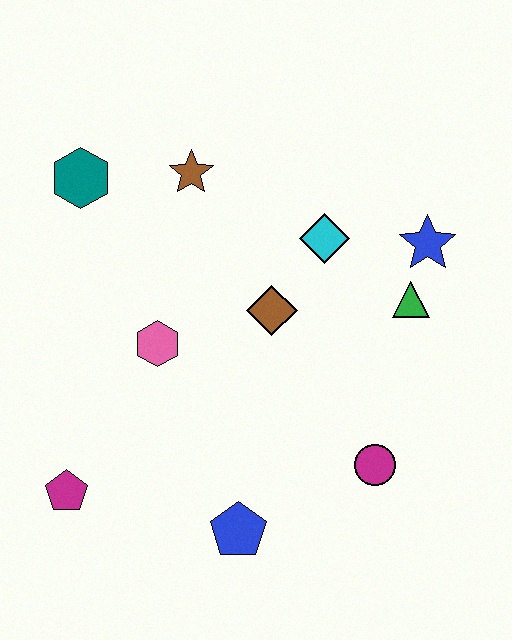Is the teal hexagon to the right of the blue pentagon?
No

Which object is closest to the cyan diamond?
The brown diamond is closest to the cyan diamond.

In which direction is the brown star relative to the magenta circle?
The brown star is above the magenta circle.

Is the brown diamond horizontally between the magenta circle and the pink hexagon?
Yes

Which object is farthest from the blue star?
The magenta pentagon is farthest from the blue star.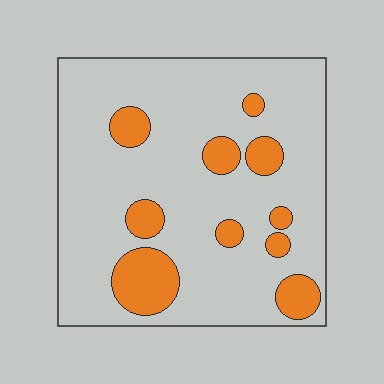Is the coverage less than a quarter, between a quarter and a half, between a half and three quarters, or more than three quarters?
Less than a quarter.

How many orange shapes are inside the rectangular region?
10.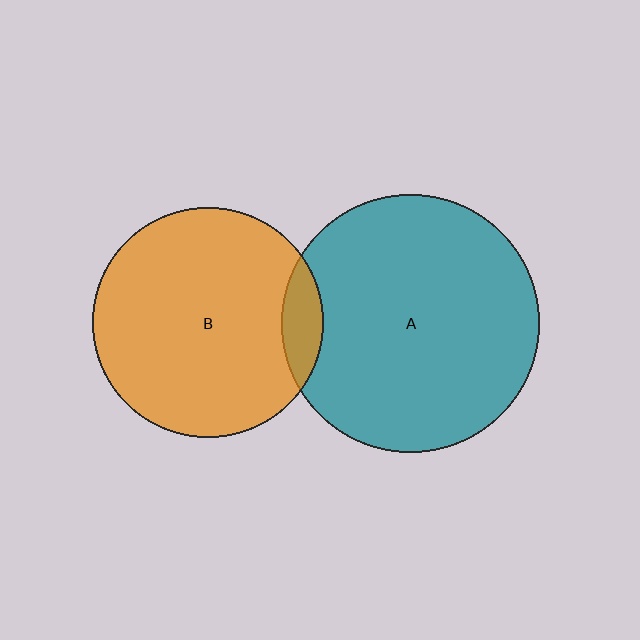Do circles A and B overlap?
Yes.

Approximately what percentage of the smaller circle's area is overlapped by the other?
Approximately 10%.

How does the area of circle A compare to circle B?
Approximately 1.2 times.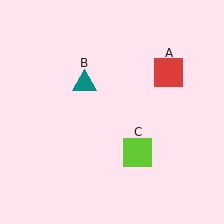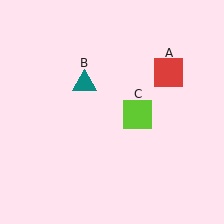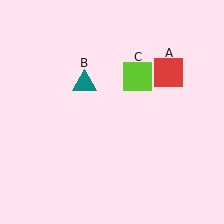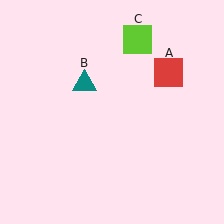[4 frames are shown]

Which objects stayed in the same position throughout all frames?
Red square (object A) and teal triangle (object B) remained stationary.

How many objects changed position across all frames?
1 object changed position: lime square (object C).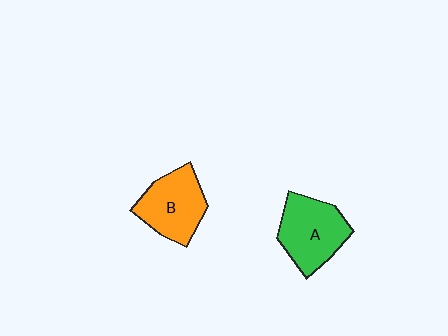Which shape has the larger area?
Shape A (green).